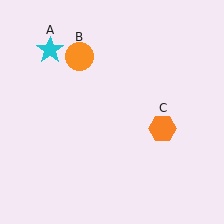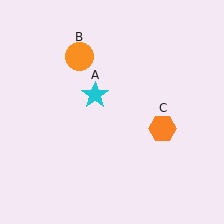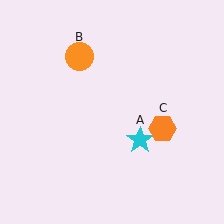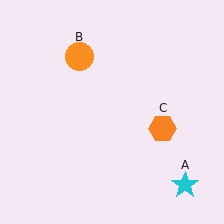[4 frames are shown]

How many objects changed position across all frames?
1 object changed position: cyan star (object A).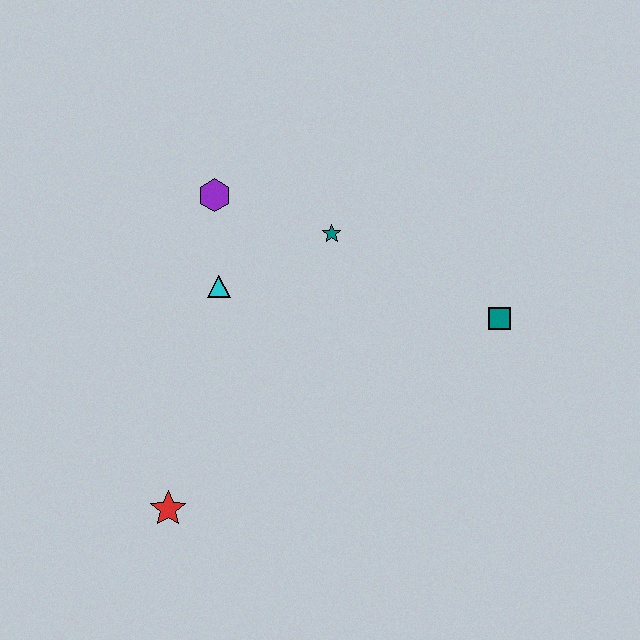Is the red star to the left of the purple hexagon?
Yes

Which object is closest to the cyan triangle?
The purple hexagon is closest to the cyan triangle.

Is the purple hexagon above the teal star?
Yes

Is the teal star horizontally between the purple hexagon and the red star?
No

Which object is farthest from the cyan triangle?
The teal square is farthest from the cyan triangle.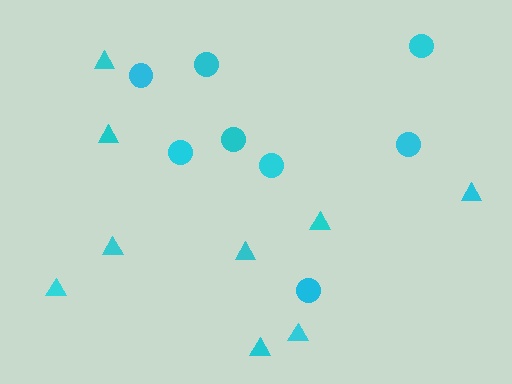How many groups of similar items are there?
There are 2 groups: one group of circles (8) and one group of triangles (9).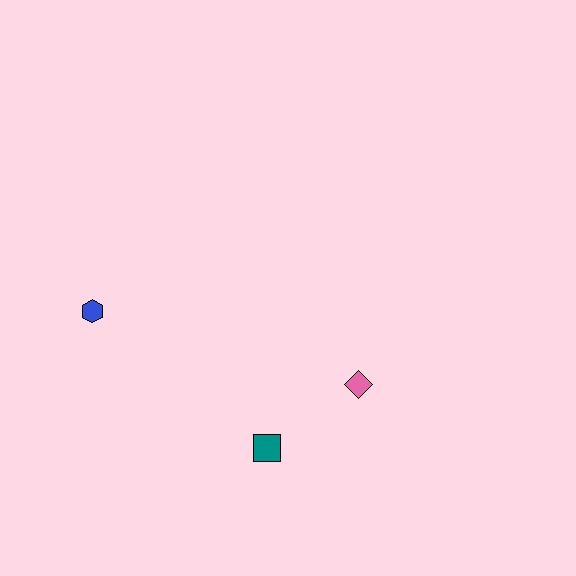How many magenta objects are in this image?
There are no magenta objects.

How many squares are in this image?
There is 1 square.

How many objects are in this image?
There are 3 objects.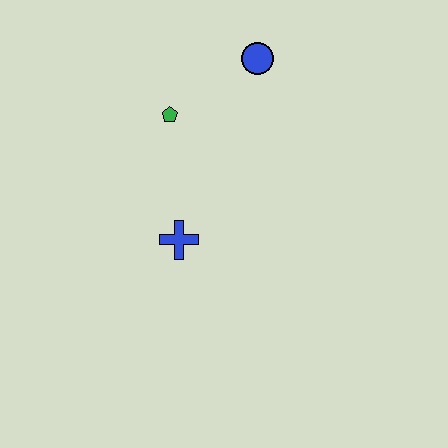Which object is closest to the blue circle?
The green pentagon is closest to the blue circle.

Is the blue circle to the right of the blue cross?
Yes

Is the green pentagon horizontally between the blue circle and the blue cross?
No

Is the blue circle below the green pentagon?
No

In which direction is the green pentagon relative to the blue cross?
The green pentagon is above the blue cross.